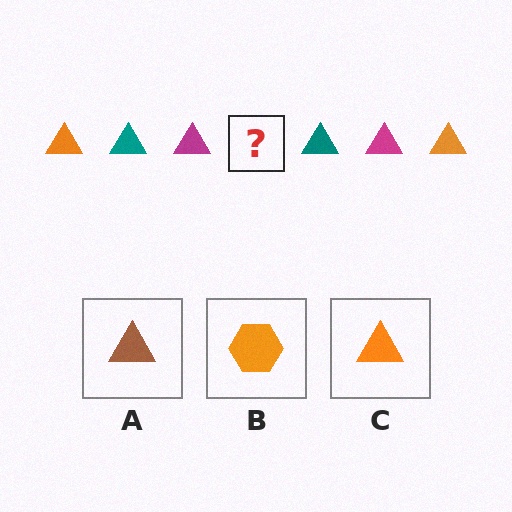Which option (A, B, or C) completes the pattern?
C.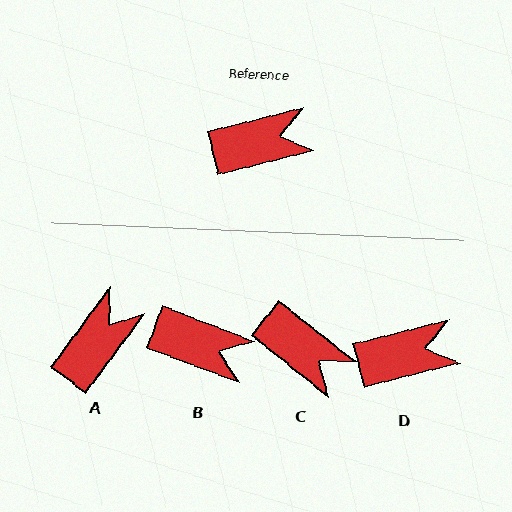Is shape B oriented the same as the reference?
No, it is off by about 35 degrees.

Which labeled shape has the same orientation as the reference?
D.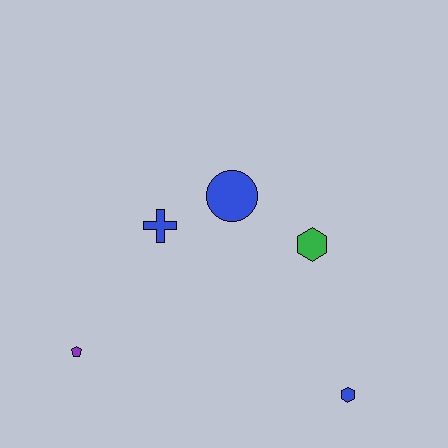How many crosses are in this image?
There is 1 cross.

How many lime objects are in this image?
There are no lime objects.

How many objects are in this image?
There are 5 objects.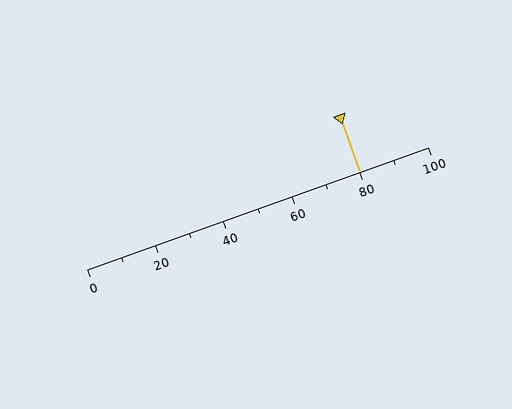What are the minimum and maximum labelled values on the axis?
The axis runs from 0 to 100.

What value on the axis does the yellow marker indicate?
The marker indicates approximately 80.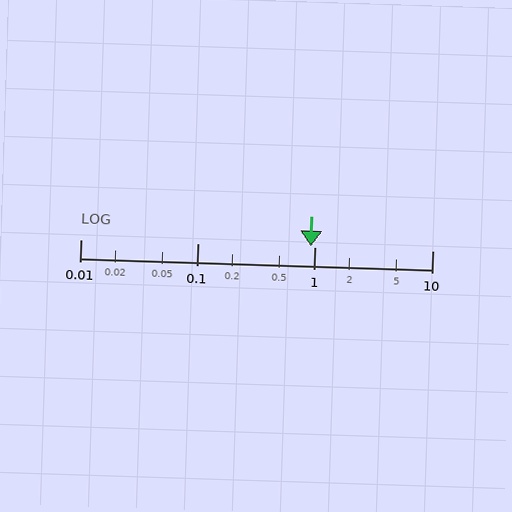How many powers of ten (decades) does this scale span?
The scale spans 3 decades, from 0.01 to 10.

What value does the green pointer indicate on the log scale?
The pointer indicates approximately 0.92.